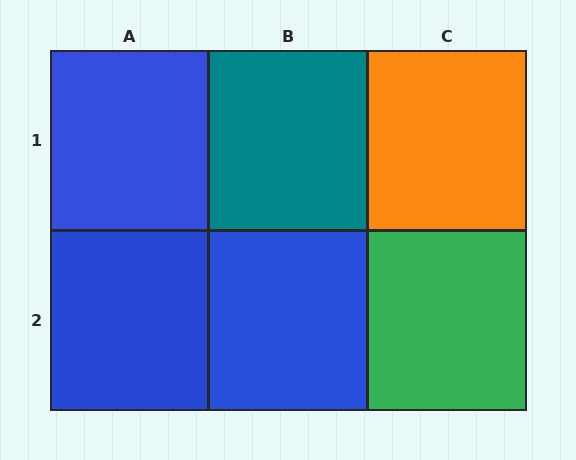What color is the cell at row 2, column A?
Blue.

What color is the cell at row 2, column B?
Blue.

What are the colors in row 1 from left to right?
Blue, teal, orange.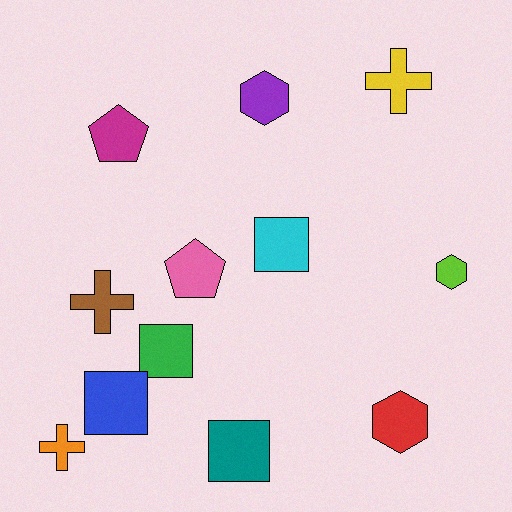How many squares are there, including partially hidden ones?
There are 4 squares.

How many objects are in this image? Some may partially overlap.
There are 12 objects.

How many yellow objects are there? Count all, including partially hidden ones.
There is 1 yellow object.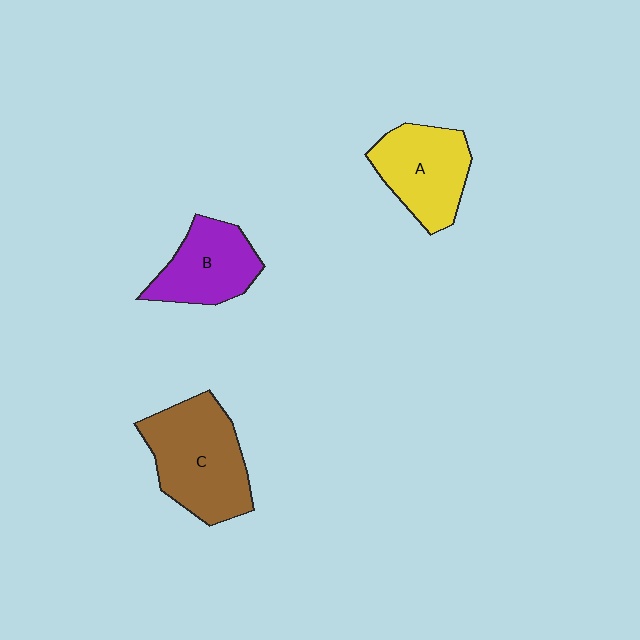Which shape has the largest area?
Shape C (brown).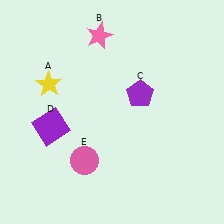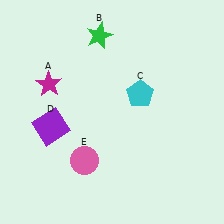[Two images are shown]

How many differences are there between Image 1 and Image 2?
There are 3 differences between the two images.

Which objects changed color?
A changed from yellow to magenta. B changed from pink to green. C changed from purple to cyan.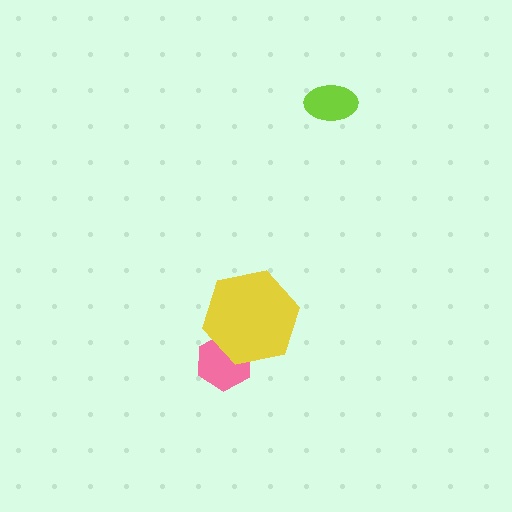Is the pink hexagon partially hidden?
Yes, it is partially covered by another shape.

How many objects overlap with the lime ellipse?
0 objects overlap with the lime ellipse.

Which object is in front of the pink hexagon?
The yellow hexagon is in front of the pink hexagon.